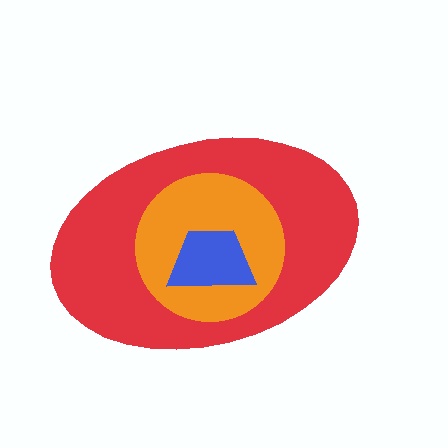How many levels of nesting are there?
3.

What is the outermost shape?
The red ellipse.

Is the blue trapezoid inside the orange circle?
Yes.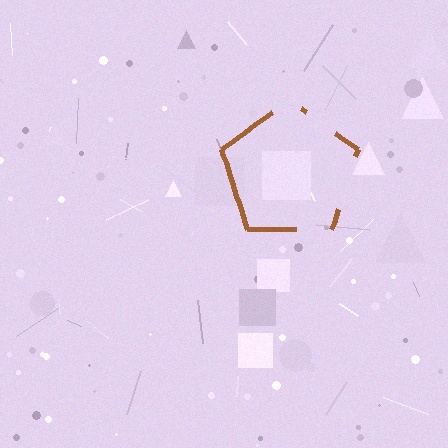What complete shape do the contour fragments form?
The contour fragments form a pentagon.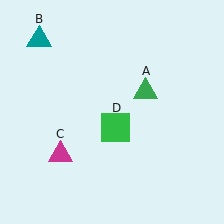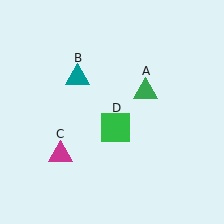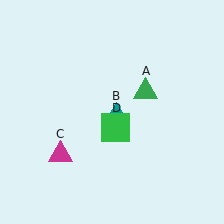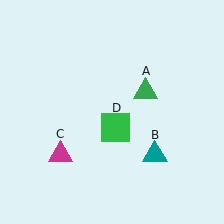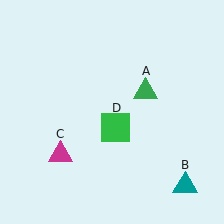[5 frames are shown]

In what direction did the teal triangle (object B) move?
The teal triangle (object B) moved down and to the right.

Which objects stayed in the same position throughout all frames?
Green triangle (object A) and magenta triangle (object C) and green square (object D) remained stationary.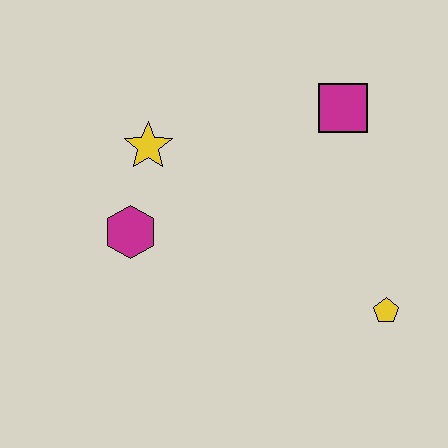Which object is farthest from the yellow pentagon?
The yellow star is farthest from the yellow pentagon.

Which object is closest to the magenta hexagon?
The yellow star is closest to the magenta hexagon.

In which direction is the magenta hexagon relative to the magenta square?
The magenta hexagon is to the left of the magenta square.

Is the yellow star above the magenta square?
No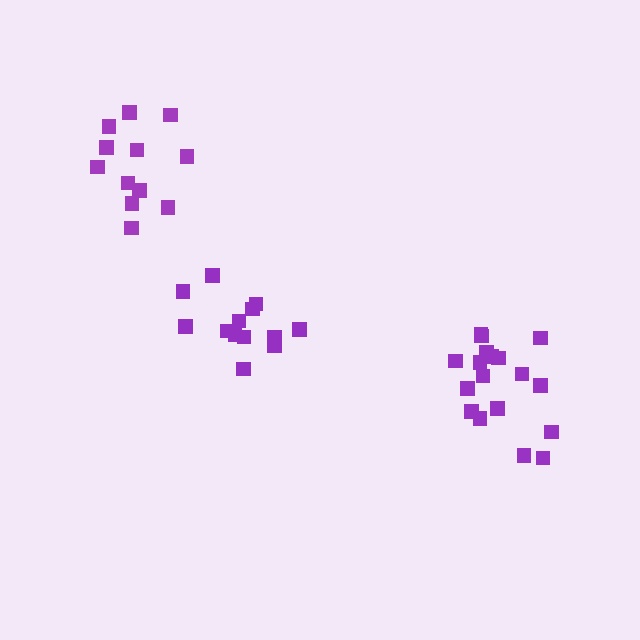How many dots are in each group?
Group 1: 18 dots, Group 2: 12 dots, Group 3: 13 dots (43 total).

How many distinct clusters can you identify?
There are 3 distinct clusters.